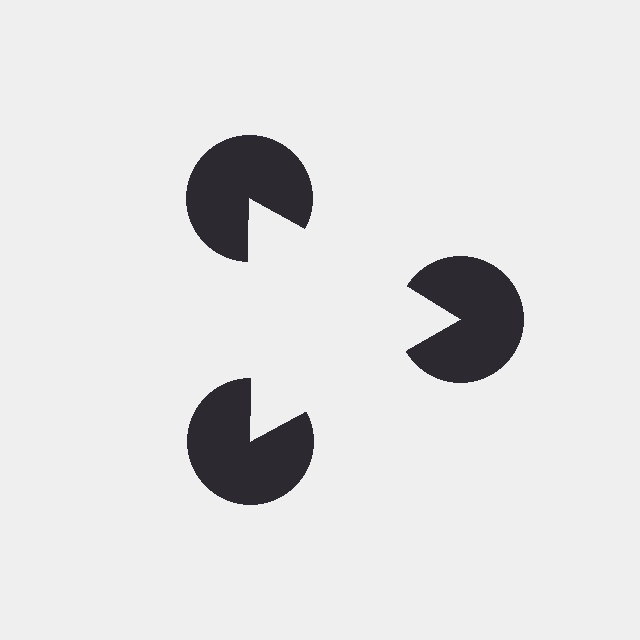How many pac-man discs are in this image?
There are 3 — one at each vertex of the illusory triangle.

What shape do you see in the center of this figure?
An illusory triangle — its edges are inferred from the aligned wedge cuts in the pac-man discs, not physically drawn.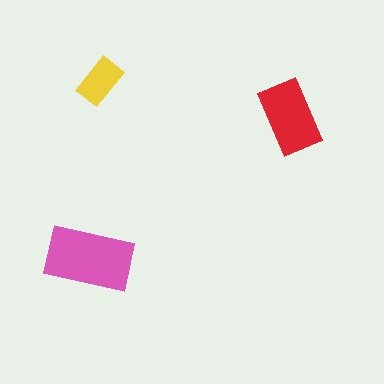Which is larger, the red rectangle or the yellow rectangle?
The red one.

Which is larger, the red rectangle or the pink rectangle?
The pink one.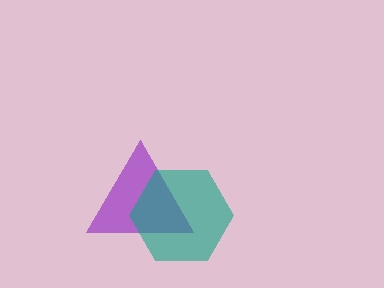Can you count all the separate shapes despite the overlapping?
Yes, there are 2 separate shapes.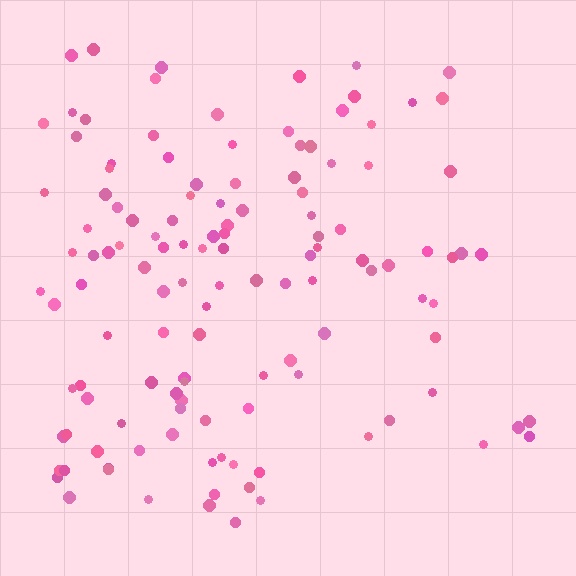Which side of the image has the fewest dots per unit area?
The right.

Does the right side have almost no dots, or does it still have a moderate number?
Still a moderate number, just noticeably fewer than the left.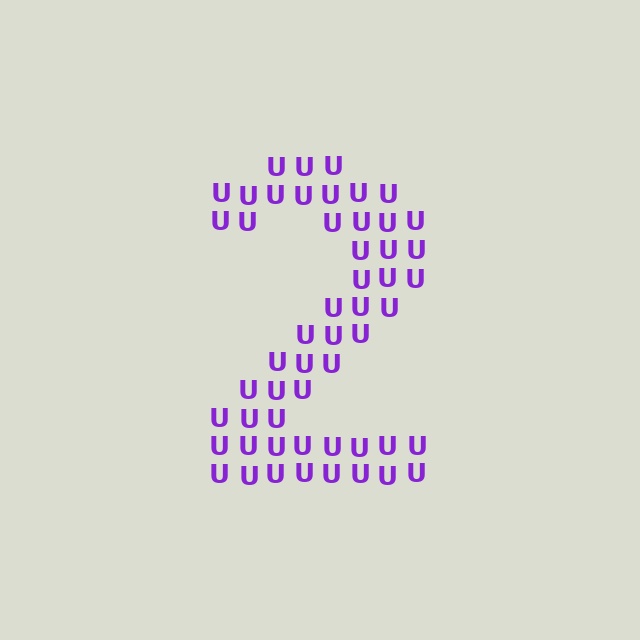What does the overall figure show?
The overall figure shows the digit 2.